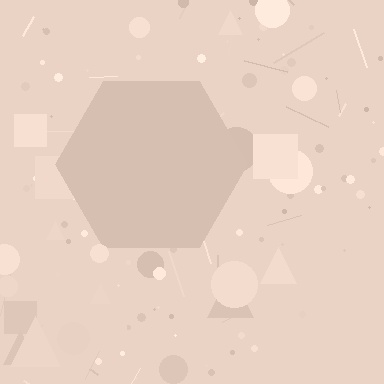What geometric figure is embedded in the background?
A hexagon is embedded in the background.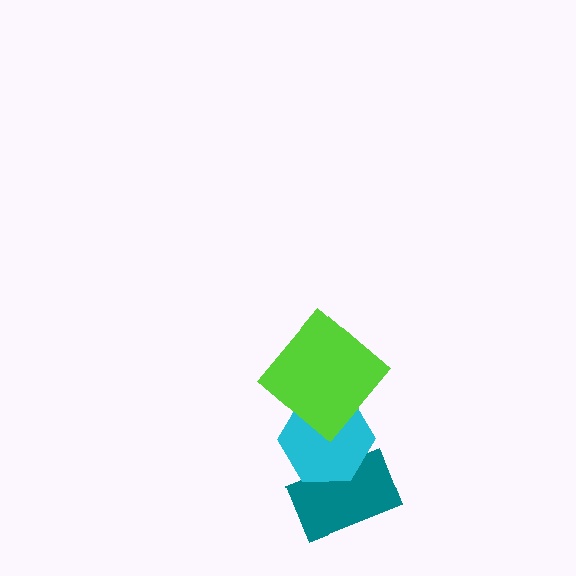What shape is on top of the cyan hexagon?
The lime diamond is on top of the cyan hexagon.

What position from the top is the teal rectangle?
The teal rectangle is 3rd from the top.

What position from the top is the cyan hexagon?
The cyan hexagon is 2nd from the top.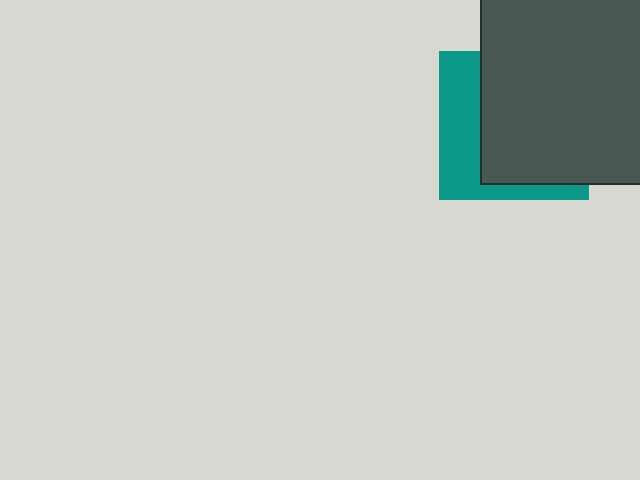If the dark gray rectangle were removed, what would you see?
You would see the complete teal square.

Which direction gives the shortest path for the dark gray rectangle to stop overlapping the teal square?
Moving right gives the shortest separation.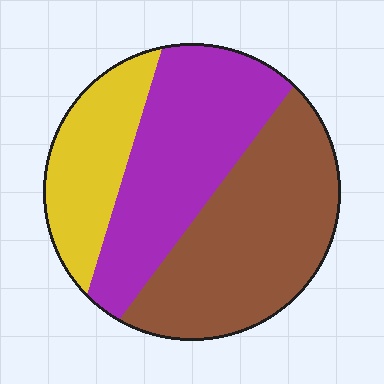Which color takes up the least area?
Yellow, at roughly 20%.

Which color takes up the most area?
Brown, at roughly 40%.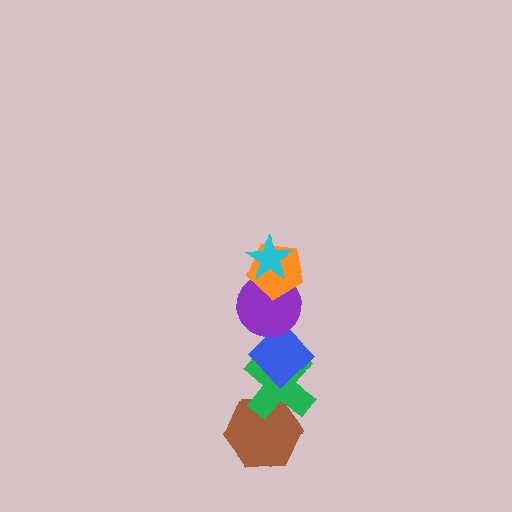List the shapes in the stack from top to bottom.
From top to bottom: the cyan star, the orange pentagon, the purple circle, the blue diamond, the green cross, the brown hexagon.